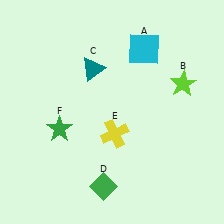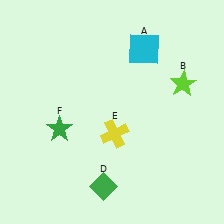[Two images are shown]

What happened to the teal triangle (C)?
The teal triangle (C) was removed in Image 2. It was in the top-left area of Image 1.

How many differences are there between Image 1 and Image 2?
There is 1 difference between the two images.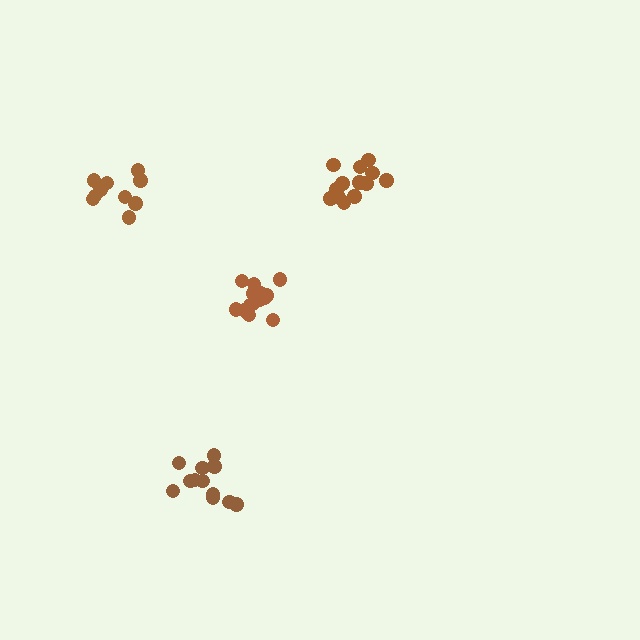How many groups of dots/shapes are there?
There are 4 groups.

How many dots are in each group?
Group 1: 10 dots, Group 2: 12 dots, Group 3: 14 dots, Group 4: 16 dots (52 total).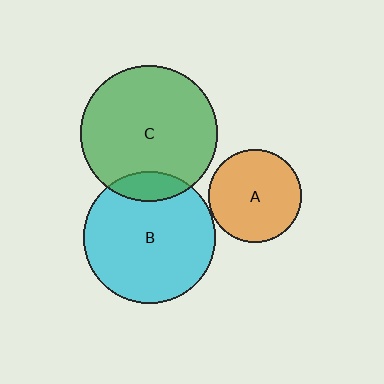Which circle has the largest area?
Circle C (green).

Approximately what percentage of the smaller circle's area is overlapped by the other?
Approximately 15%.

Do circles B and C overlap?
Yes.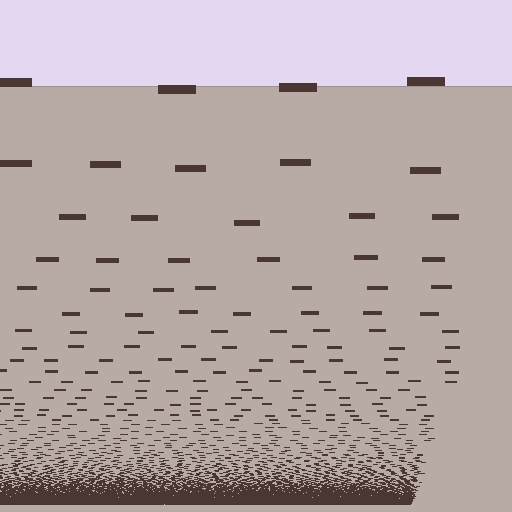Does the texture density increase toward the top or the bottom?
Density increases toward the bottom.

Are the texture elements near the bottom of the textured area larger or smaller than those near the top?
Smaller. The gradient is inverted — elements near the bottom are smaller and denser.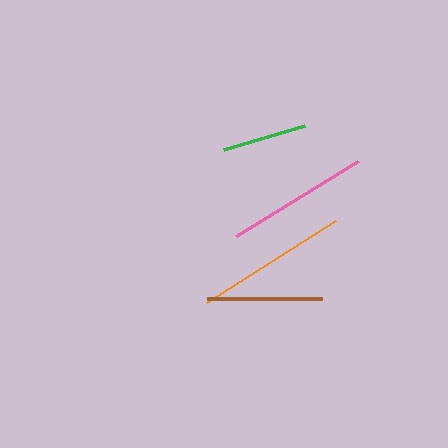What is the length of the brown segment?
The brown segment is approximately 115 pixels long.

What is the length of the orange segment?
The orange segment is approximately 153 pixels long.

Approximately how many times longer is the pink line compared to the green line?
The pink line is approximately 1.7 times the length of the green line.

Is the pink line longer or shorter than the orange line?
The orange line is longer than the pink line.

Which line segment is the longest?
The orange line is the longest at approximately 153 pixels.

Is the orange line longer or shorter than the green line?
The orange line is longer than the green line.